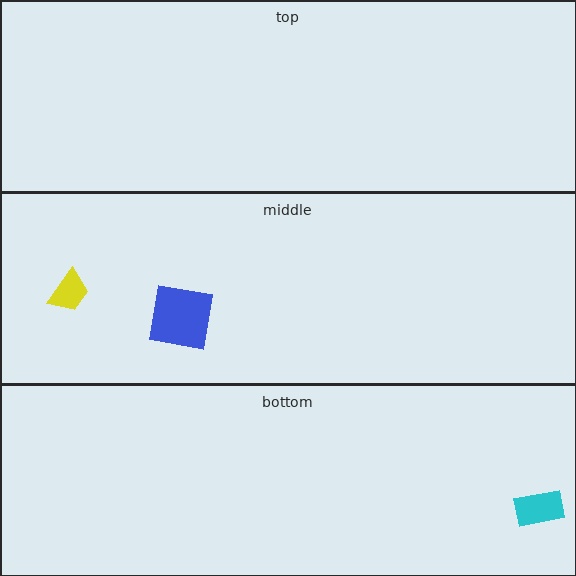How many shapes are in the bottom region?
1.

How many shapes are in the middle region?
2.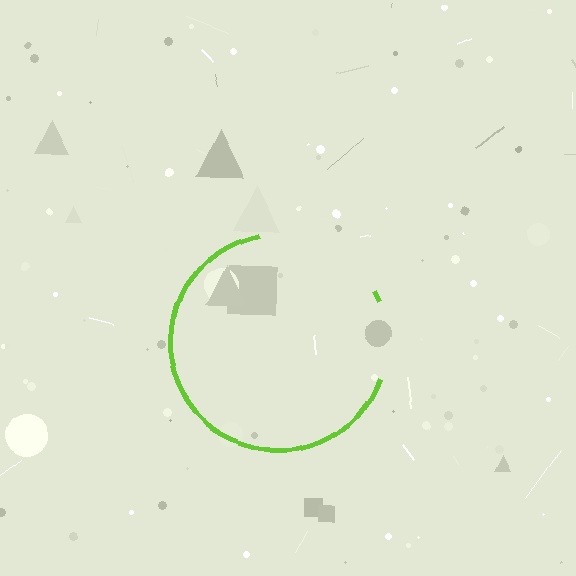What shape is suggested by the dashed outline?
The dashed outline suggests a circle.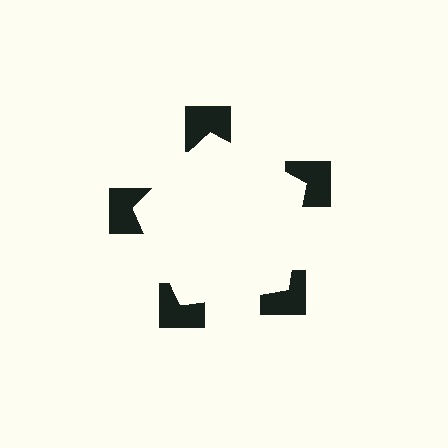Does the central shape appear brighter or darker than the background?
It typically appears slightly brighter than the background, even though no actual brightness change is drawn.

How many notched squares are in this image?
There are 5 — one at each vertex of the illusory pentagon.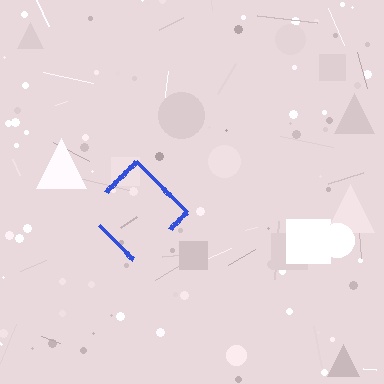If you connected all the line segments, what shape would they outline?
They would outline a diamond.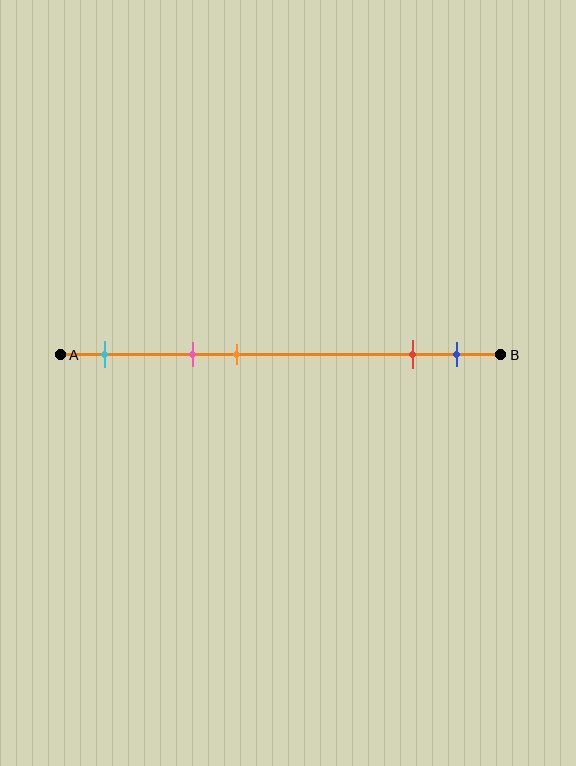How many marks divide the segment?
There are 5 marks dividing the segment.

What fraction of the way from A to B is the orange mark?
The orange mark is approximately 40% (0.4) of the way from A to B.